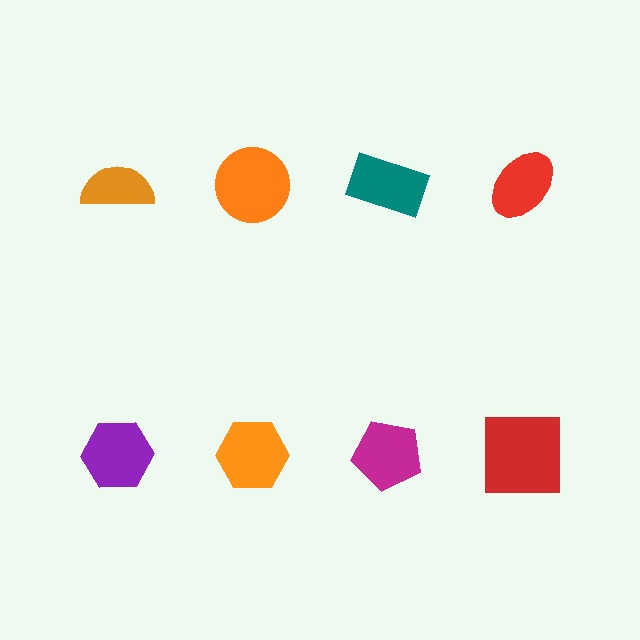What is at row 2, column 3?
A magenta pentagon.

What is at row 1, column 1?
An orange semicircle.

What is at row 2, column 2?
An orange hexagon.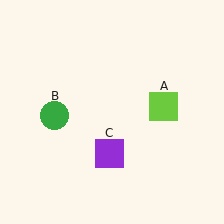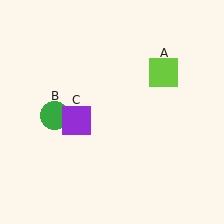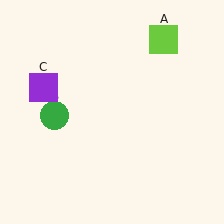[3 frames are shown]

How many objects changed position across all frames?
2 objects changed position: lime square (object A), purple square (object C).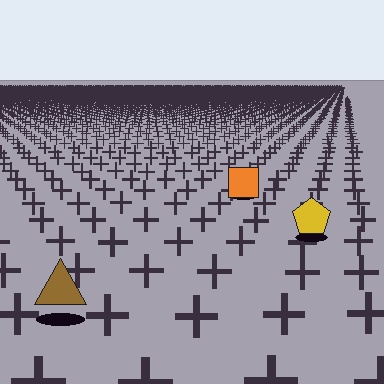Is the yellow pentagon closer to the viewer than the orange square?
Yes. The yellow pentagon is closer — you can tell from the texture gradient: the ground texture is coarser near it.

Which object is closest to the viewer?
The brown triangle is closest. The texture marks near it are larger and more spread out.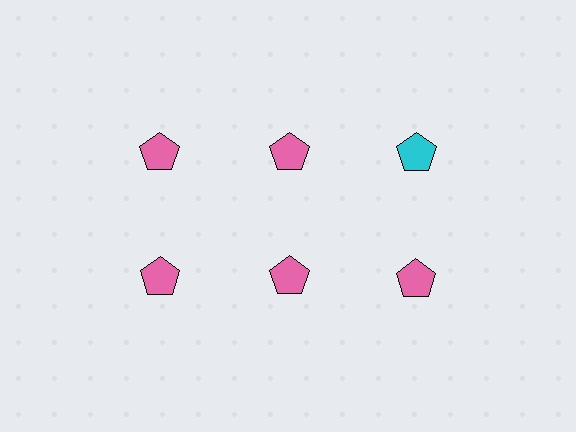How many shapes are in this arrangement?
There are 6 shapes arranged in a grid pattern.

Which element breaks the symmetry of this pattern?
The cyan pentagon in the top row, center column breaks the symmetry. All other shapes are pink pentagons.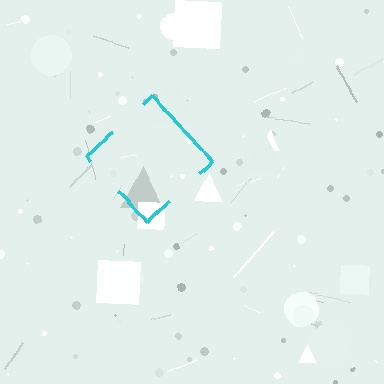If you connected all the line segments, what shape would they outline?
They would outline a diamond.